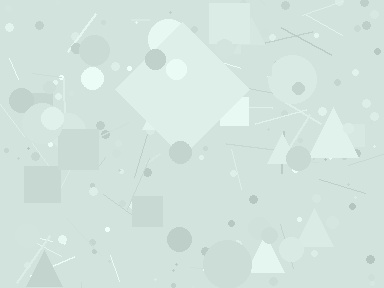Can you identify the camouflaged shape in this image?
The camouflaged shape is a diamond.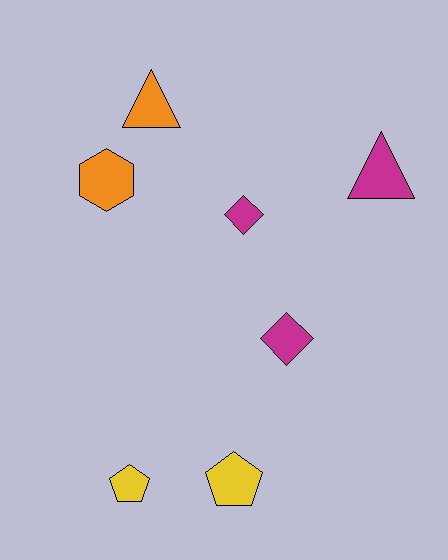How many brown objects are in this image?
There are no brown objects.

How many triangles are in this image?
There are 2 triangles.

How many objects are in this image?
There are 7 objects.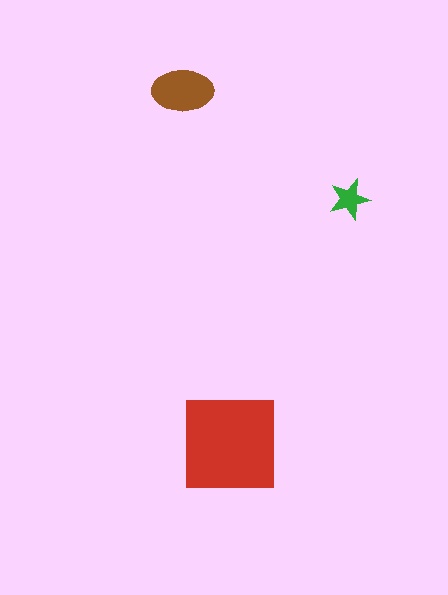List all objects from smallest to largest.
The green star, the brown ellipse, the red square.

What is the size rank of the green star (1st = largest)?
3rd.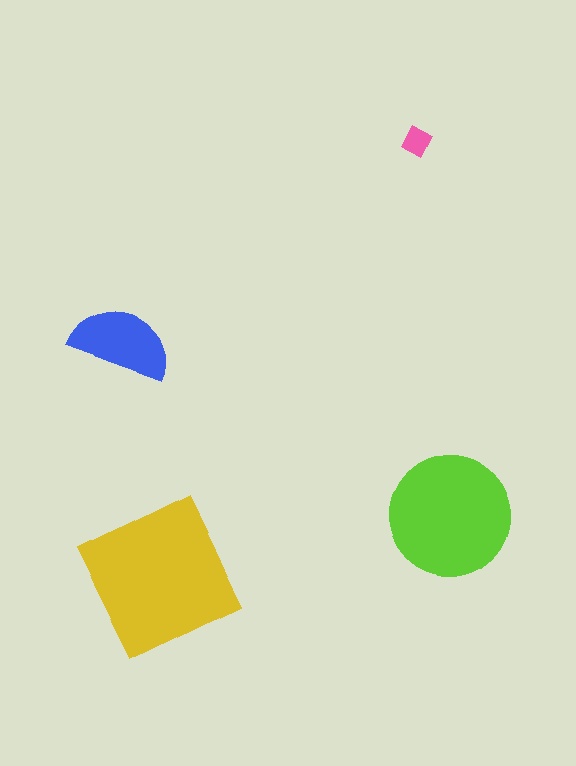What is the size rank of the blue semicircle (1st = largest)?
3rd.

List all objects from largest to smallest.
The yellow square, the lime circle, the blue semicircle, the pink diamond.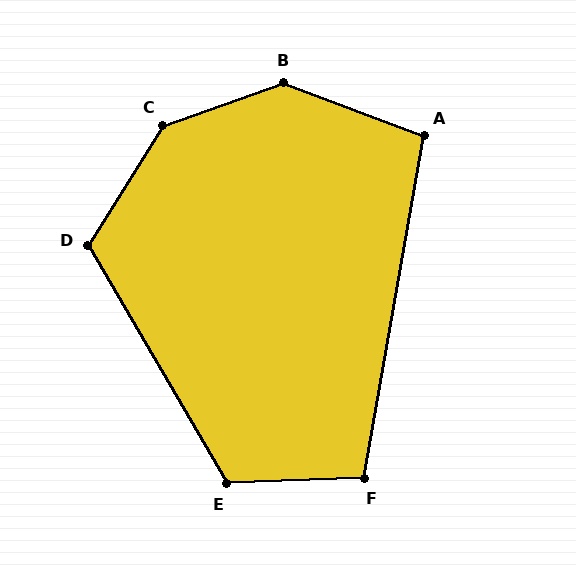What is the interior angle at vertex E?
Approximately 118 degrees (obtuse).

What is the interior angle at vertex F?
Approximately 102 degrees (obtuse).